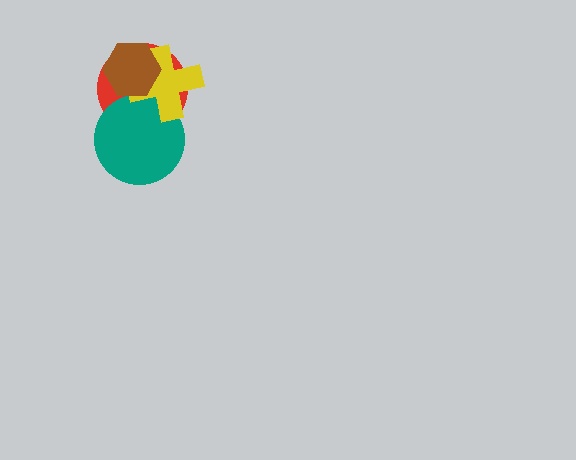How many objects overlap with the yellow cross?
3 objects overlap with the yellow cross.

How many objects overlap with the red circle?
3 objects overlap with the red circle.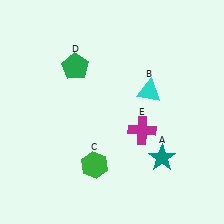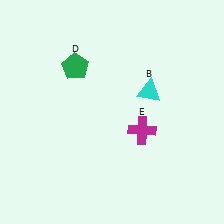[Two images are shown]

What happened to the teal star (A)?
The teal star (A) was removed in Image 2. It was in the bottom-right area of Image 1.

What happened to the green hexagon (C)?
The green hexagon (C) was removed in Image 2. It was in the bottom-left area of Image 1.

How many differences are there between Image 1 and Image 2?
There are 2 differences between the two images.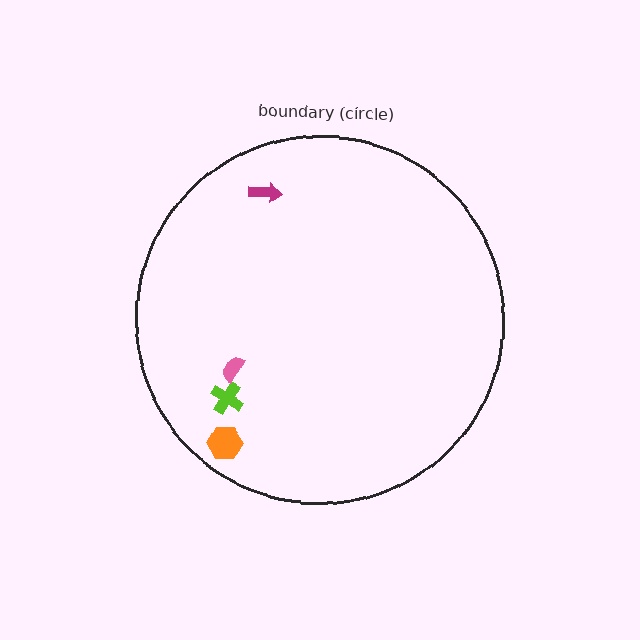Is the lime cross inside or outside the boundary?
Inside.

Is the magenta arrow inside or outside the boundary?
Inside.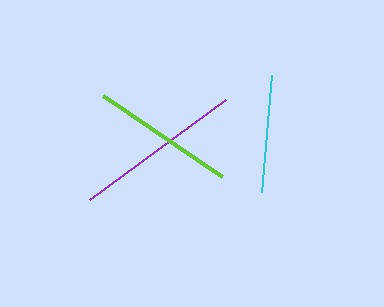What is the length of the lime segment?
The lime segment is approximately 144 pixels long.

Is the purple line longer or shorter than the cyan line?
The purple line is longer than the cyan line.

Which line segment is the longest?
The purple line is the longest at approximately 169 pixels.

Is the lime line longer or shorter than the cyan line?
The lime line is longer than the cyan line.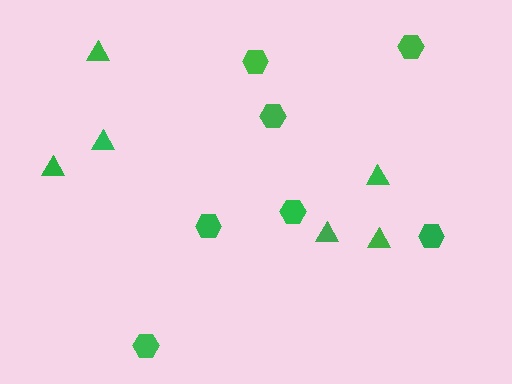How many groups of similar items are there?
There are 2 groups: one group of hexagons (7) and one group of triangles (6).